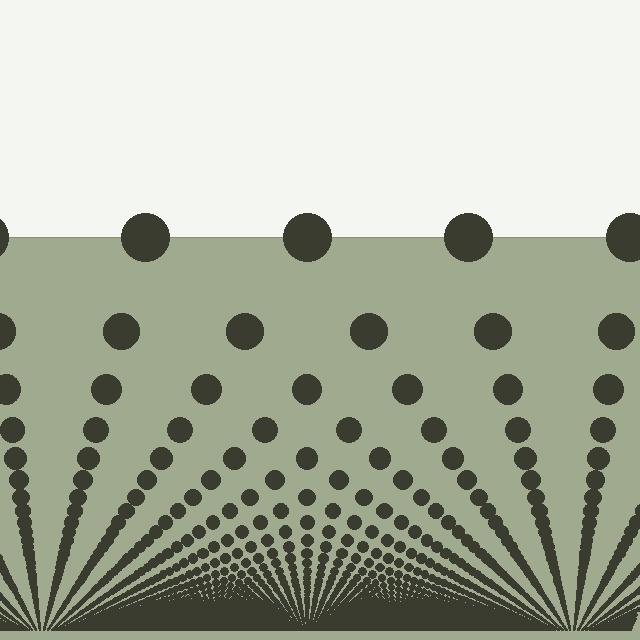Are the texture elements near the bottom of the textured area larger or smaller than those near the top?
Smaller. The gradient is inverted — elements near the bottom are smaller and denser.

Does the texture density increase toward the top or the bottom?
Density increases toward the bottom.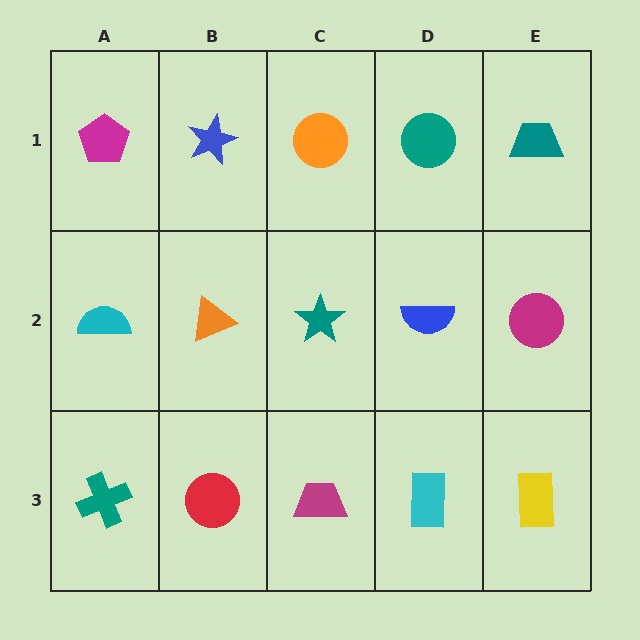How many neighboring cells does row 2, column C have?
4.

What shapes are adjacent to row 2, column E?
A teal trapezoid (row 1, column E), a yellow rectangle (row 3, column E), a blue semicircle (row 2, column D).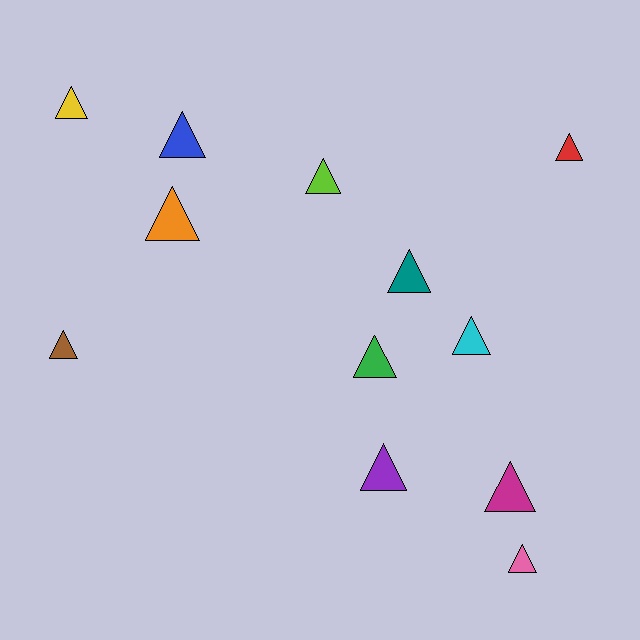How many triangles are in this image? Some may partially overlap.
There are 12 triangles.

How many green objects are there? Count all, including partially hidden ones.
There is 1 green object.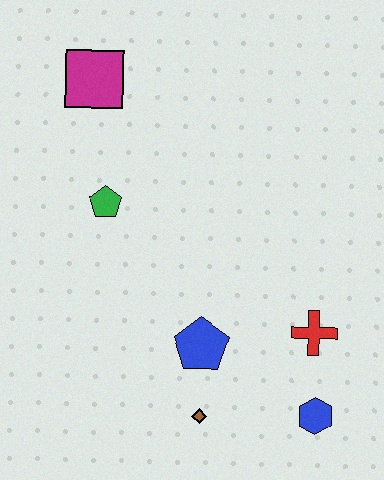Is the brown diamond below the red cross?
Yes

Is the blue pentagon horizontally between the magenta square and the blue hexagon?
Yes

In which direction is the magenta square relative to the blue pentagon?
The magenta square is above the blue pentagon.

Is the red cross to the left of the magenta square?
No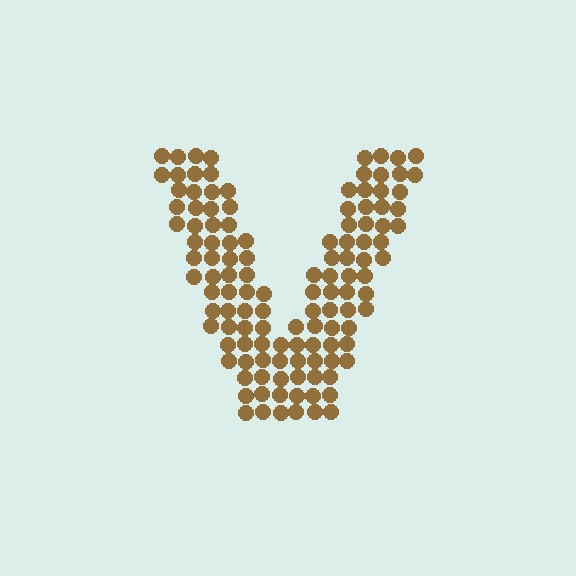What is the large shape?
The large shape is the letter V.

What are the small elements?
The small elements are circles.